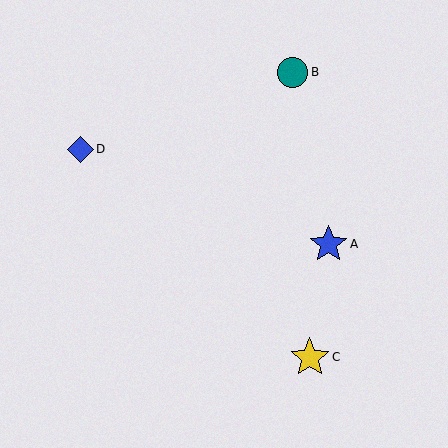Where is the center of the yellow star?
The center of the yellow star is at (310, 357).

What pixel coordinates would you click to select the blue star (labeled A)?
Click at (329, 244) to select the blue star A.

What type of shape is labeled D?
Shape D is a blue diamond.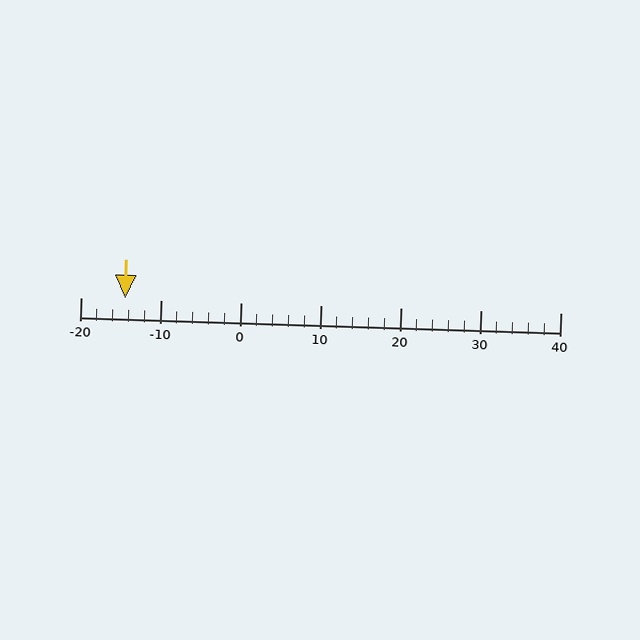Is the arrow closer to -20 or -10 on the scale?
The arrow is closer to -10.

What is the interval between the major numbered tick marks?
The major tick marks are spaced 10 units apart.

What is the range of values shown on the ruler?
The ruler shows values from -20 to 40.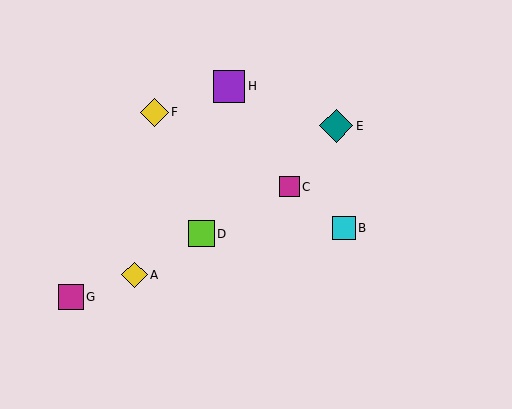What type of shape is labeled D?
Shape D is a lime square.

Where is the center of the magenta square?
The center of the magenta square is at (289, 187).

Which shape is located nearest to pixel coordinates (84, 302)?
The magenta square (labeled G) at (71, 297) is nearest to that location.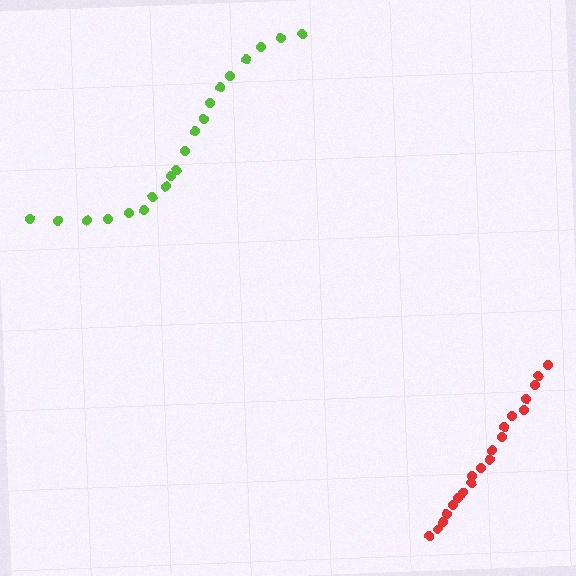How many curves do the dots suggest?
There are 2 distinct paths.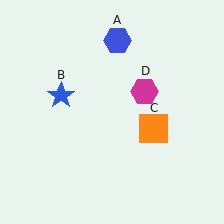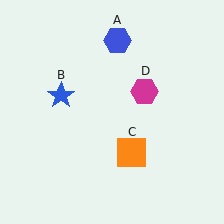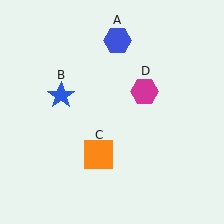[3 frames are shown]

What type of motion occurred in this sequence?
The orange square (object C) rotated clockwise around the center of the scene.